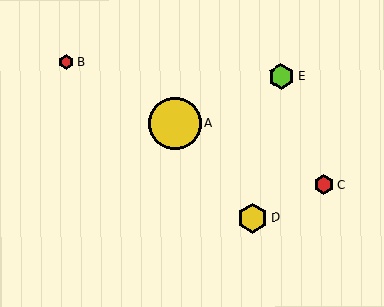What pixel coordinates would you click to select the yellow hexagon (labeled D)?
Click at (253, 218) to select the yellow hexagon D.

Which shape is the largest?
The yellow circle (labeled A) is the largest.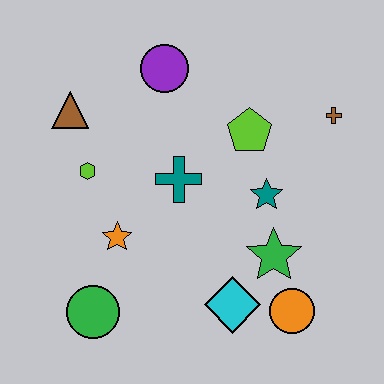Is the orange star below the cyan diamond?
No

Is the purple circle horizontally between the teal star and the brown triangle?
Yes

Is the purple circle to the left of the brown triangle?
No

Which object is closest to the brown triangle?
The lime hexagon is closest to the brown triangle.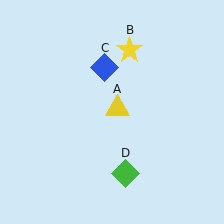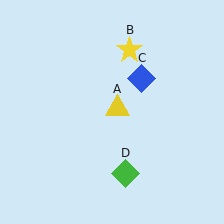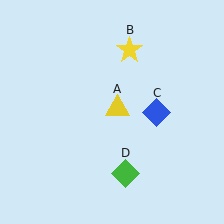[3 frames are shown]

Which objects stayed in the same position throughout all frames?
Yellow triangle (object A) and yellow star (object B) and green diamond (object D) remained stationary.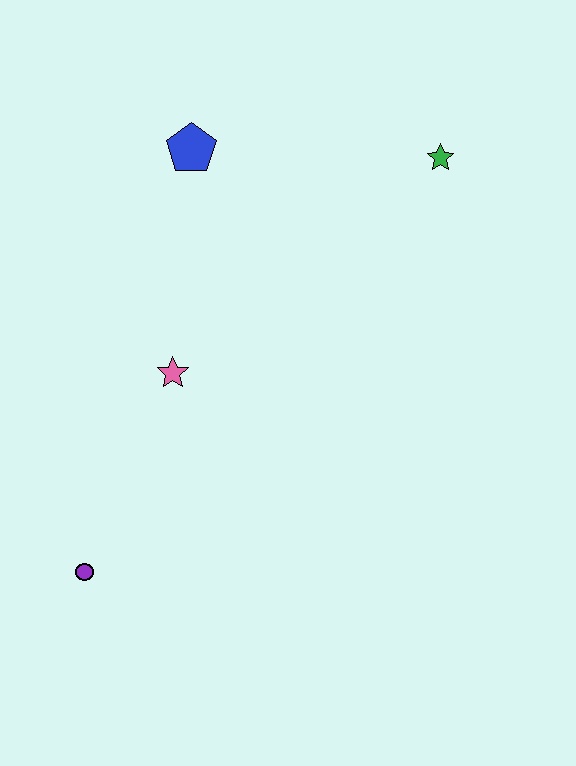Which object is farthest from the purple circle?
The green star is farthest from the purple circle.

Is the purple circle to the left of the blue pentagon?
Yes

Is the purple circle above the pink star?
No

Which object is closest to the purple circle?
The pink star is closest to the purple circle.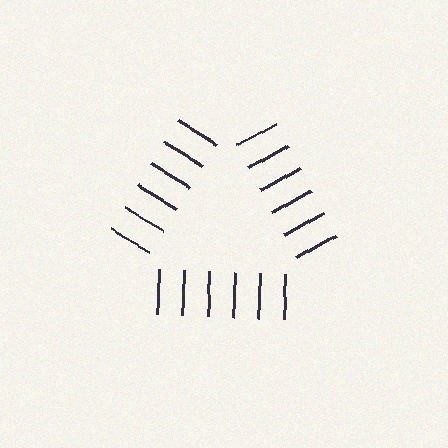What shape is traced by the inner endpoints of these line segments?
An illusory triangle — the line segments terminate on its edges but no continuous stroke is drawn.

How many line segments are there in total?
18 — 6 along each of the 3 edges.